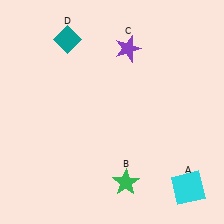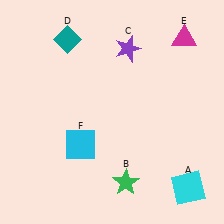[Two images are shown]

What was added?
A magenta triangle (E), a cyan square (F) were added in Image 2.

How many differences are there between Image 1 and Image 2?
There are 2 differences between the two images.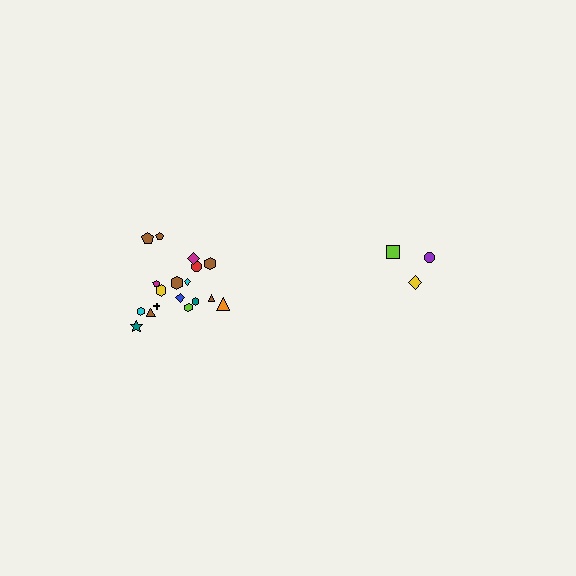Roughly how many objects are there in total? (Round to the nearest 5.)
Roughly 20 objects in total.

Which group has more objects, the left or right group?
The left group.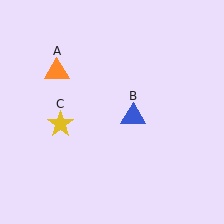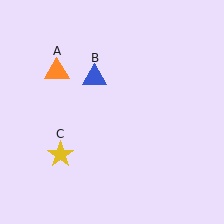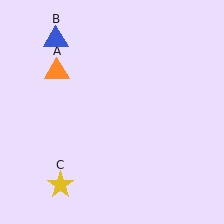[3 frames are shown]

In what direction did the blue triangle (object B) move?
The blue triangle (object B) moved up and to the left.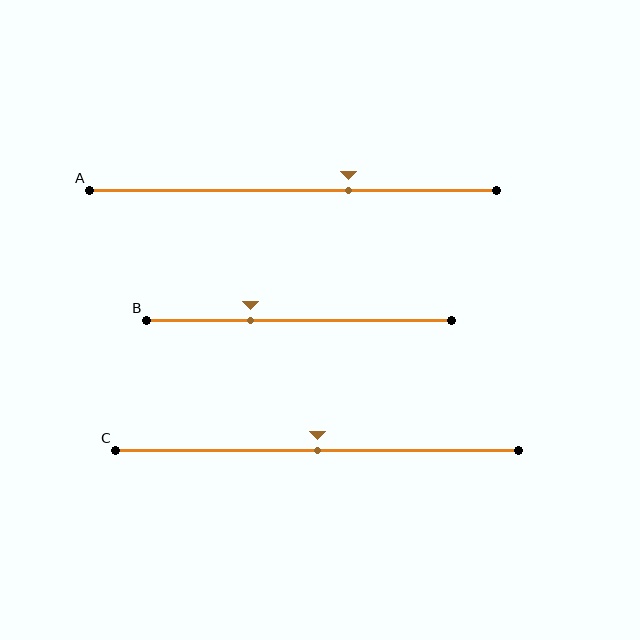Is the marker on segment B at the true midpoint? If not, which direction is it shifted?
No, the marker on segment B is shifted to the left by about 16% of the segment length.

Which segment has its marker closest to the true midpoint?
Segment C has its marker closest to the true midpoint.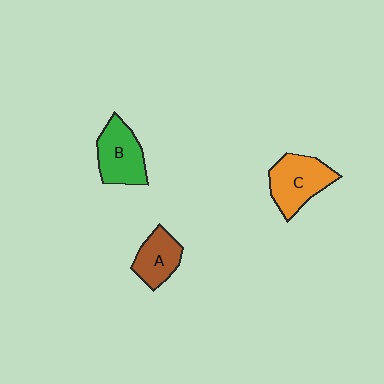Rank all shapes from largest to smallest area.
From largest to smallest: C (orange), B (green), A (brown).